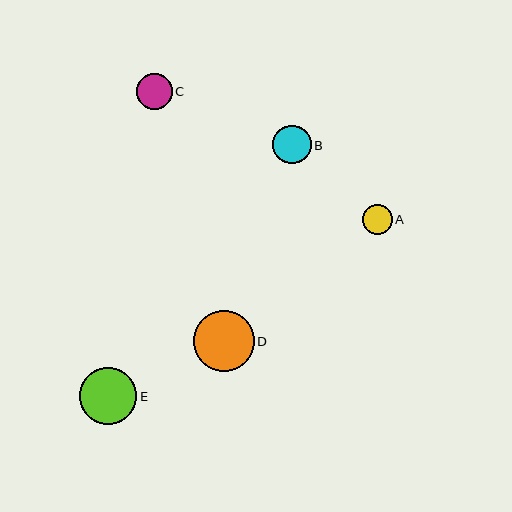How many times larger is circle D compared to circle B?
Circle D is approximately 1.6 times the size of circle B.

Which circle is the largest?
Circle D is the largest with a size of approximately 61 pixels.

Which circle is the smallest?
Circle A is the smallest with a size of approximately 30 pixels.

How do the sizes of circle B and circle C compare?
Circle B and circle C are approximately the same size.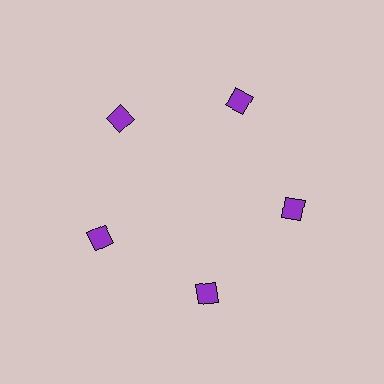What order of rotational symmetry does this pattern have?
This pattern has 5-fold rotational symmetry.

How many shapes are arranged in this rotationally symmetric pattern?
There are 5 shapes, arranged in 5 groups of 1.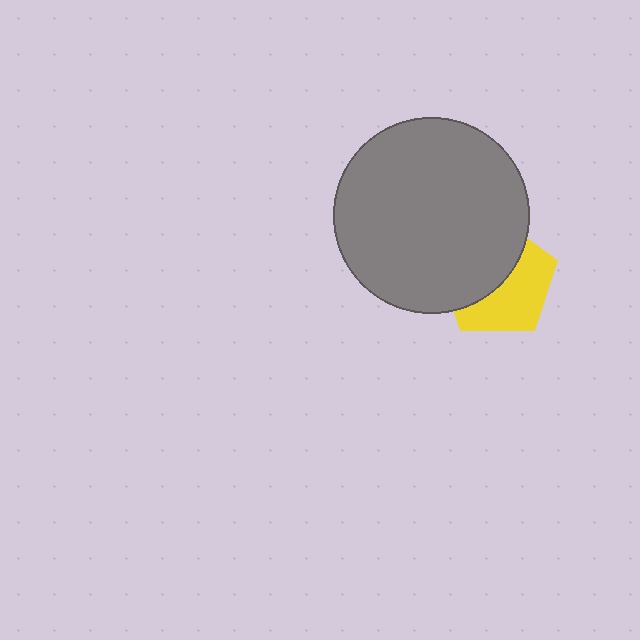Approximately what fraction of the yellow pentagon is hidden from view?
Roughly 50% of the yellow pentagon is hidden behind the gray circle.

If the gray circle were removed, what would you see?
You would see the complete yellow pentagon.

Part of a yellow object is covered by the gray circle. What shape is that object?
It is a pentagon.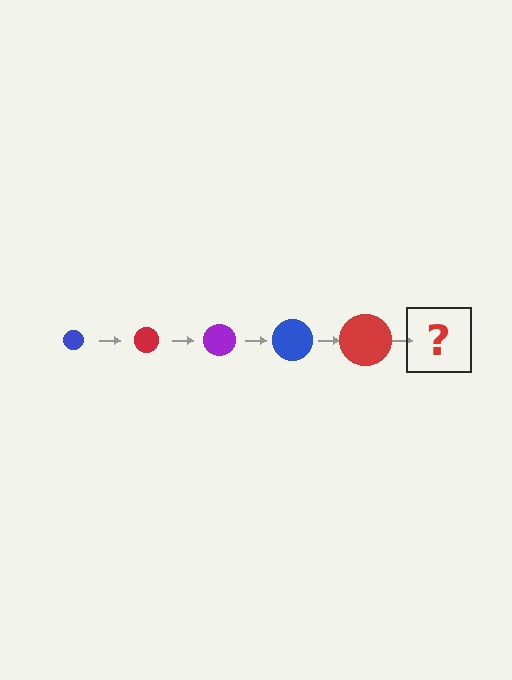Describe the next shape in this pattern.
It should be a purple circle, larger than the previous one.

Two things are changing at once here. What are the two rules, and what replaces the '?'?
The two rules are that the circle grows larger each step and the color cycles through blue, red, and purple. The '?' should be a purple circle, larger than the previous one.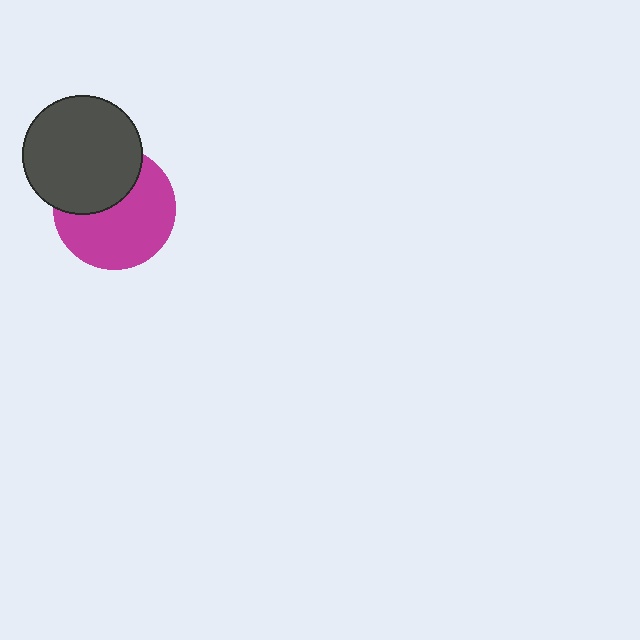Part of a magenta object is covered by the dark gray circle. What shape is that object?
It is a circle.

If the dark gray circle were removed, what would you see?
You would see the complete magenta circle.